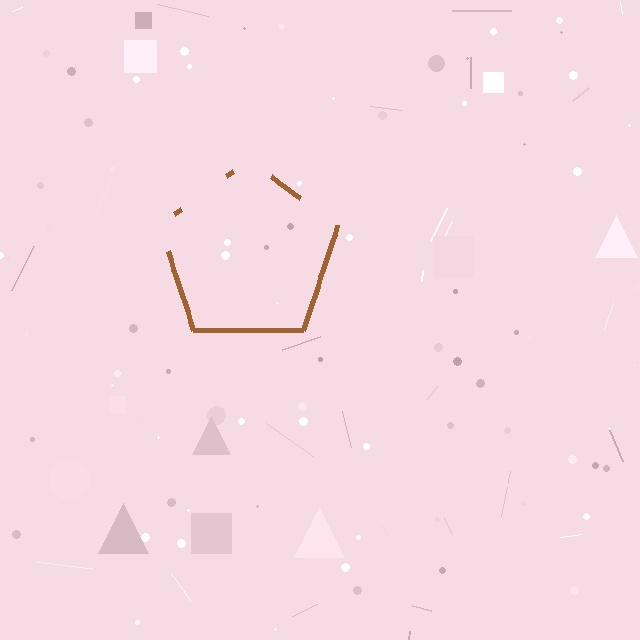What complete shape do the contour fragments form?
The contour fragments form a pentagon.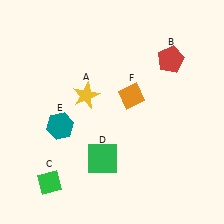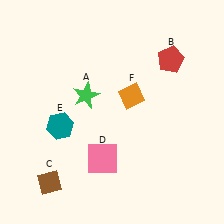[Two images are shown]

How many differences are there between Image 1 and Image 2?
There are 3 differences between the two images.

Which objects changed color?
A changed from yellow to green. C changed from green to brown. D changed from green to pink.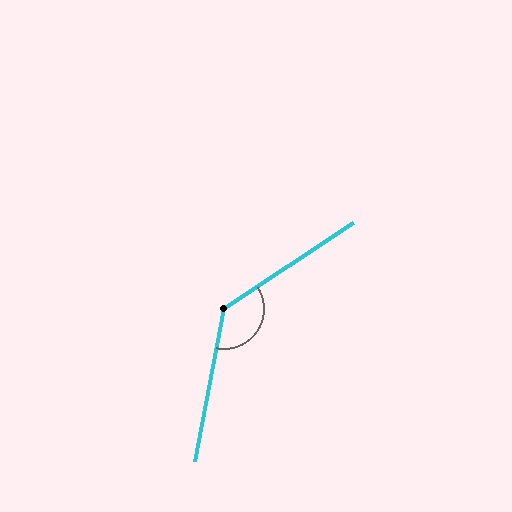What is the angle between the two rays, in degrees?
Approximately 134 degrees.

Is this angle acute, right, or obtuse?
It is obtuse.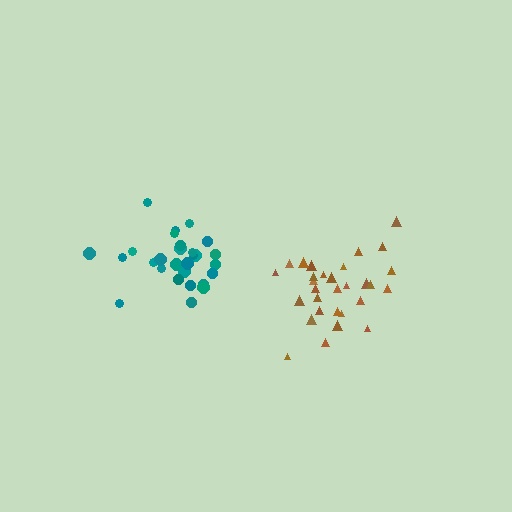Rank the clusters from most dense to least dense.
brown, teal.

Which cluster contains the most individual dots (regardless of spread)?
Brown (31).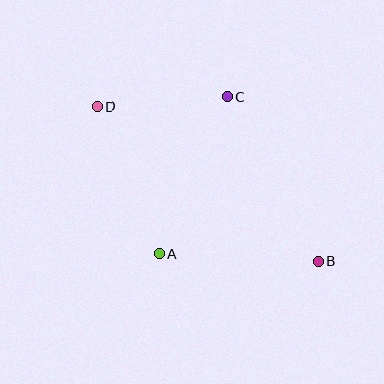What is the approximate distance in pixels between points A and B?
The distance between A and B is approximately 159 pixels.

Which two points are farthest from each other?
Points B and D are farthest from each other.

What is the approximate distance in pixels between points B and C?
The distance between B and C is approximately 188 pixels.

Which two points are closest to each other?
Points C and D are closest to each other.